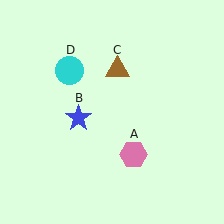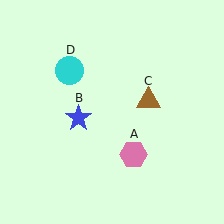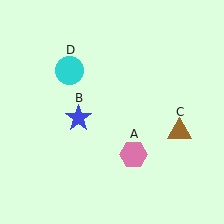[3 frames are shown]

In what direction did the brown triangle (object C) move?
The brown triangle (object C) moved down and to the right.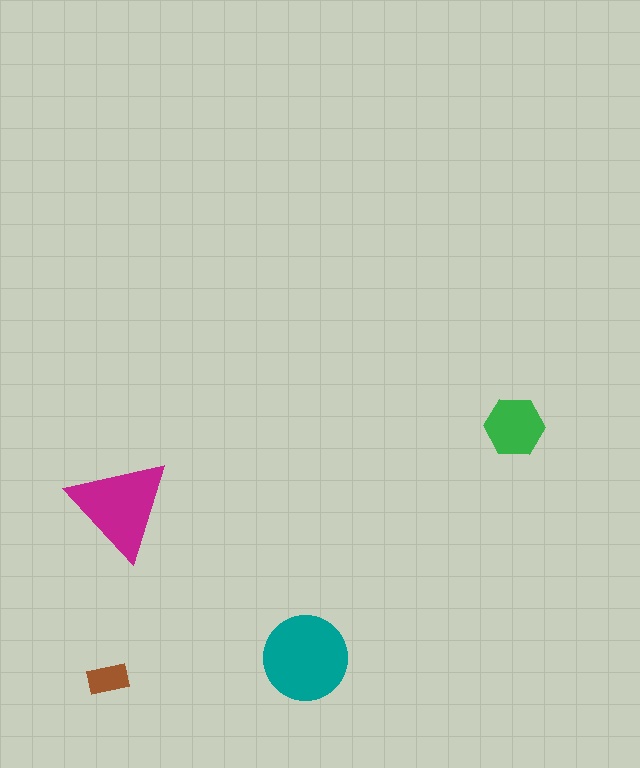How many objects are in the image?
There are 4 objects in the image.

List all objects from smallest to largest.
The brown rectangle, the green hexagon, the magenta triangle, the teal circle.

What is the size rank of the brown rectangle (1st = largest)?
4th.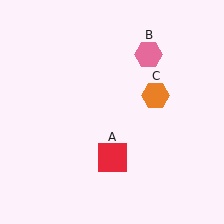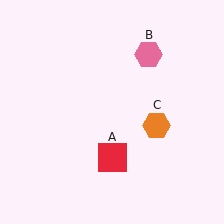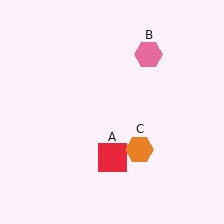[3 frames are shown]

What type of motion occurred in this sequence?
The orange hexagon (object C) rotated clockwise around the center of the scene.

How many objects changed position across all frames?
1 object changed position: orange hexagon (object C).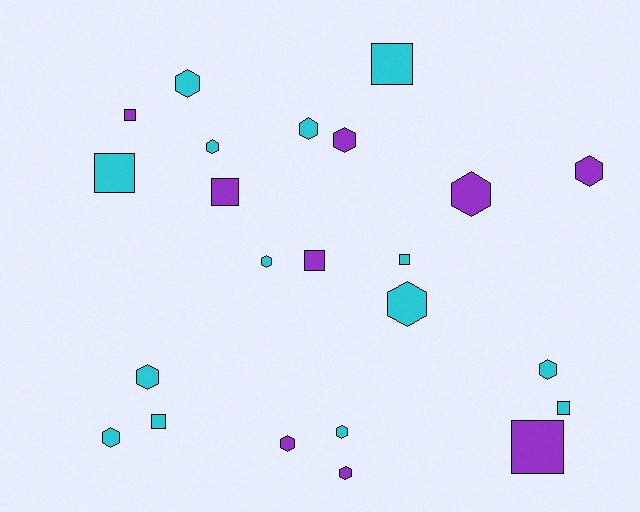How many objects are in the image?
There are 23 objects.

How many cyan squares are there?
There are 5 cyan squares.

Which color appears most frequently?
Cyan, with 14 objects.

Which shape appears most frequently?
Hexagon, with 14 objects.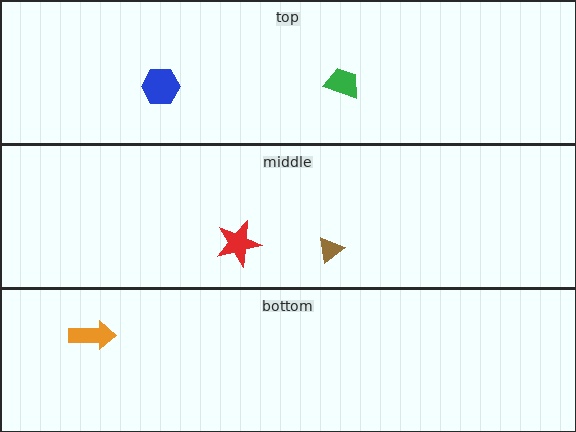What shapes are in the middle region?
The brown triangle, the red star.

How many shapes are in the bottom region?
1.